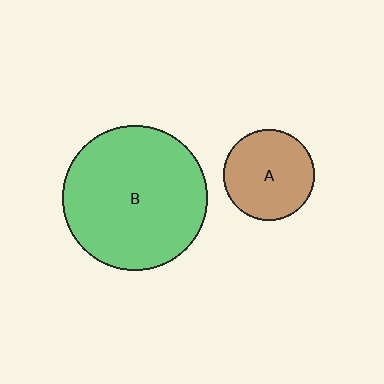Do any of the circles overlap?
No, none of the circles overlap.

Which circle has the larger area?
Circle B (green).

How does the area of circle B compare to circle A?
Approximately 2.6 times.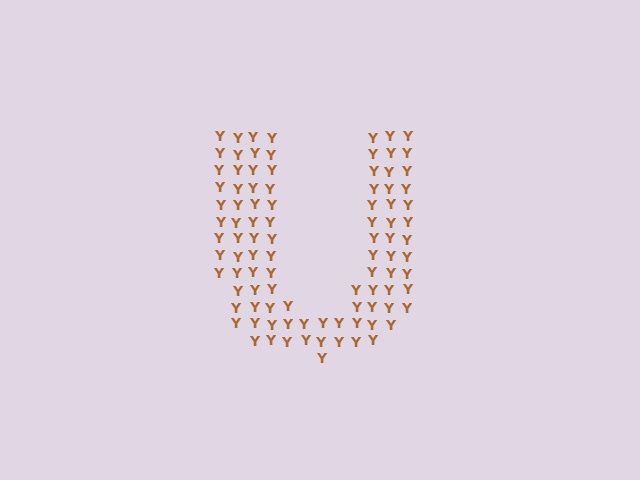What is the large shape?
The large shape is the letter U.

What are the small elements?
The small elements are letter Y's.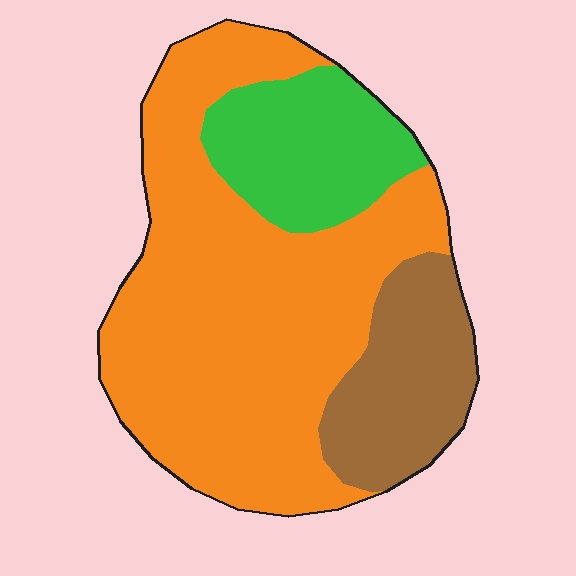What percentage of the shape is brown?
Brown takes up about one sixth (1/6) of the shape.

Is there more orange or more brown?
Orange.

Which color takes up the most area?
Orange, at roughly 65%.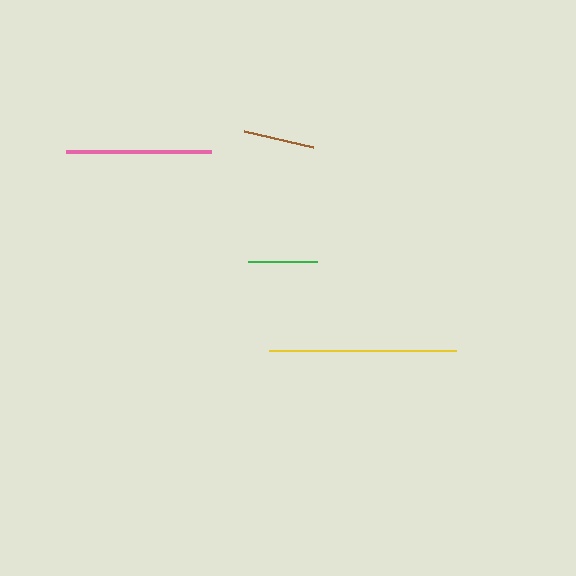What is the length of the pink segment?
The pink segment is approximately 145 pixels long.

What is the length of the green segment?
The green segment is approximately 69 pixels long.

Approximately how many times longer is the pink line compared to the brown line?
The pink line is approximately 2.0 times the length of the brown line.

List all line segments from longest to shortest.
From longest to shortest: yellow, pink, brown, green.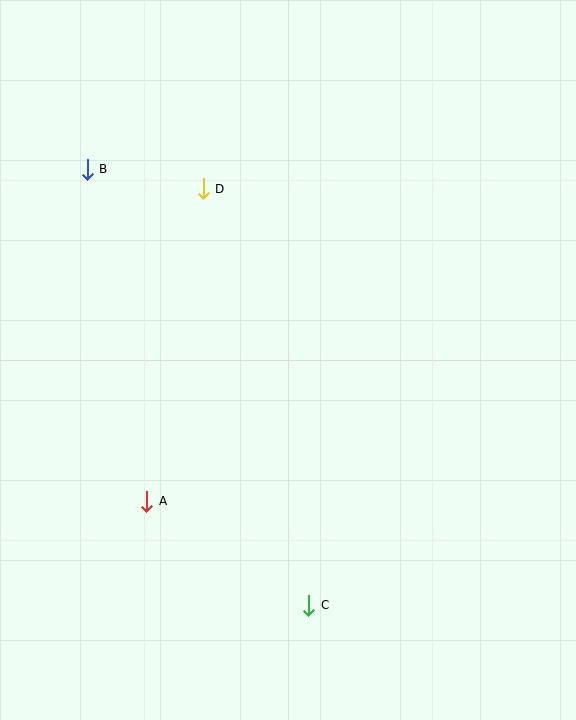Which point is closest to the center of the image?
Point D at (203, 189) is closest to the center.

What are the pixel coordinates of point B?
Point B is at (87, 169).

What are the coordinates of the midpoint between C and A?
The midpoint between C and A is at (228, 553).